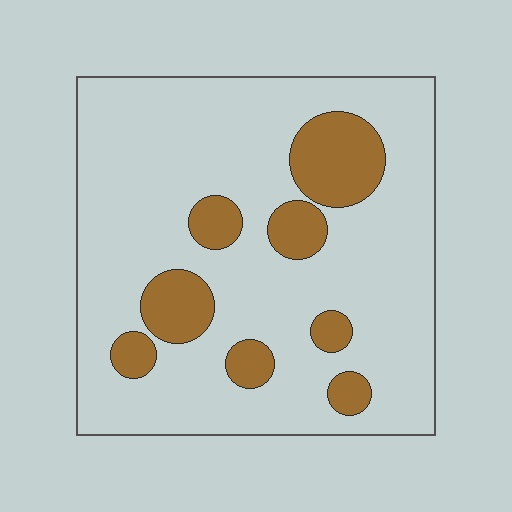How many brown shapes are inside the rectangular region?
8.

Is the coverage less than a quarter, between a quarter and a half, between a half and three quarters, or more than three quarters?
Less than a quarter.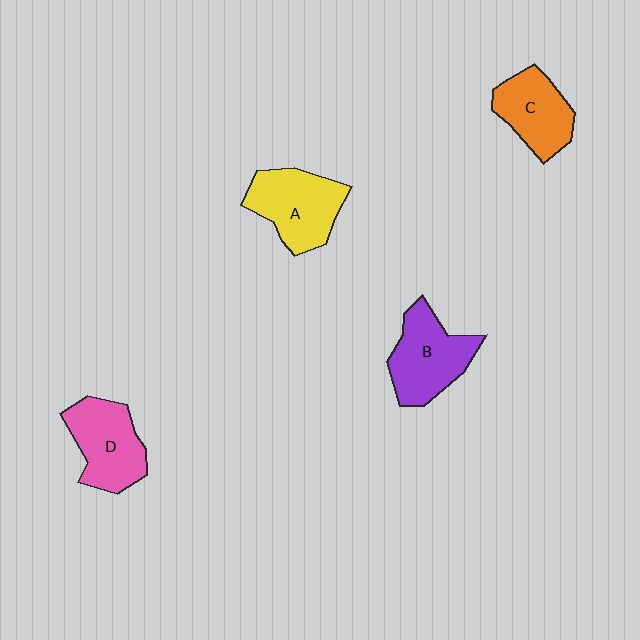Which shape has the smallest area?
Shape C (orange).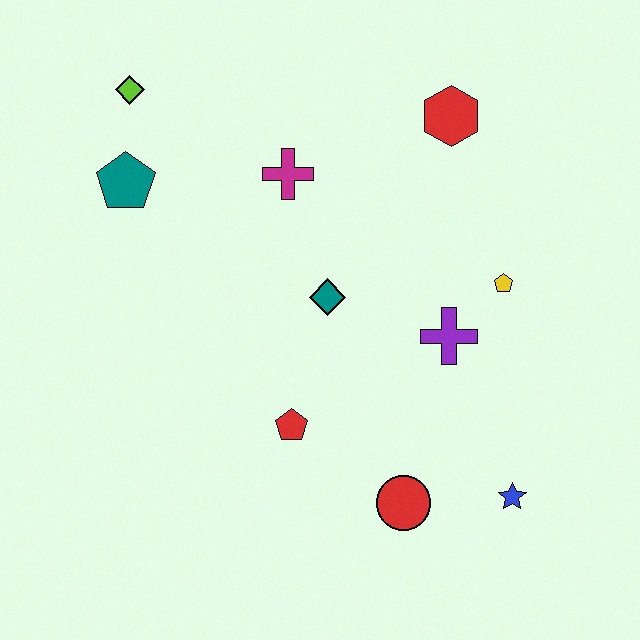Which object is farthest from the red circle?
The lime diamond is farthest from the red circle.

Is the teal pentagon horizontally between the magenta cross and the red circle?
No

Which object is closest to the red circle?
The blue star is closest to the red circle.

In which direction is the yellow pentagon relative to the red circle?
The yellow pentagon is above the red circle.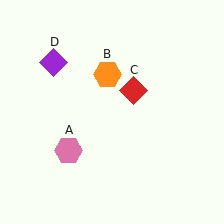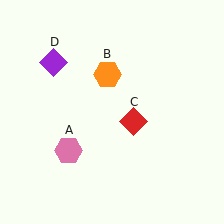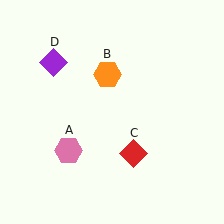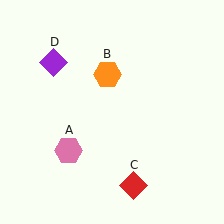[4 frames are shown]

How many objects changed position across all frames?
1 object changed position: red diamond (object C).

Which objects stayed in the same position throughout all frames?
Pink hexagon (object A) and orange hexagon (object B) and purple diamond (object D) remained stationary.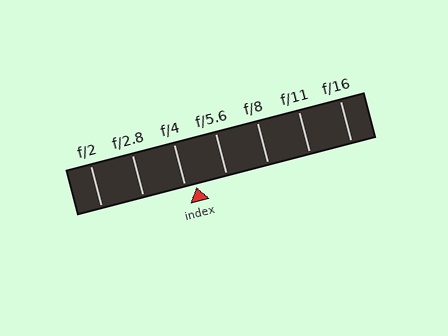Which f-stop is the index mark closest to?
The index mark is closest to f/4.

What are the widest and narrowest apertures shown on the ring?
The widest aperture shown is f/2 and the narrowest is f/16.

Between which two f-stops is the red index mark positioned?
The index mark is between f/4 and f/5.6.